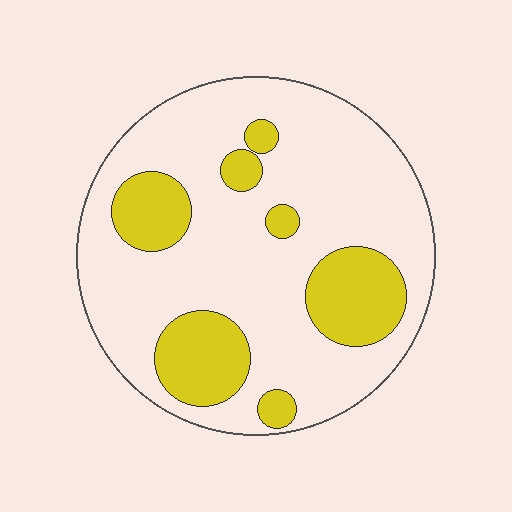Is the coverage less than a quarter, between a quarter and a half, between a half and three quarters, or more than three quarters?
Less than a quarter.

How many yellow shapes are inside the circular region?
7.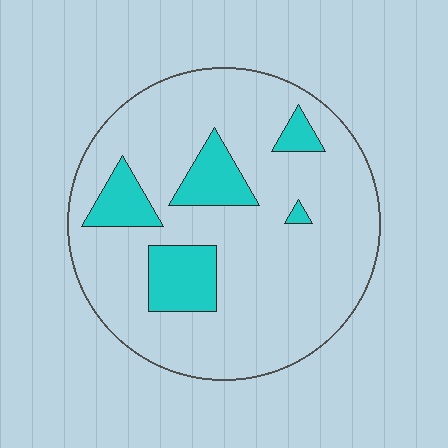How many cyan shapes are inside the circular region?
5.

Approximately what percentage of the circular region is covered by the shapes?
Approximately 15%.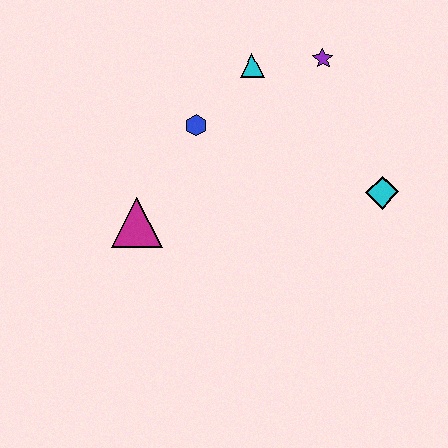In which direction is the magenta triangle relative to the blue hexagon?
The magenta triangle is below the blue hexagon.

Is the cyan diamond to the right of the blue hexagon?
Yes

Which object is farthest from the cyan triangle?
The magenta triangle is farthest from the cyan triangle.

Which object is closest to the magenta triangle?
The blue hexagon is closest to the magenta triangle.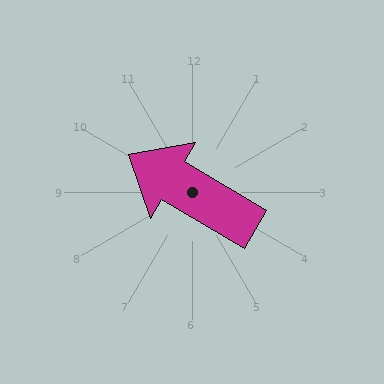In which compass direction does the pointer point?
Northwest.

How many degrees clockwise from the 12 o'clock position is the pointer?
Approximately 300 degrees.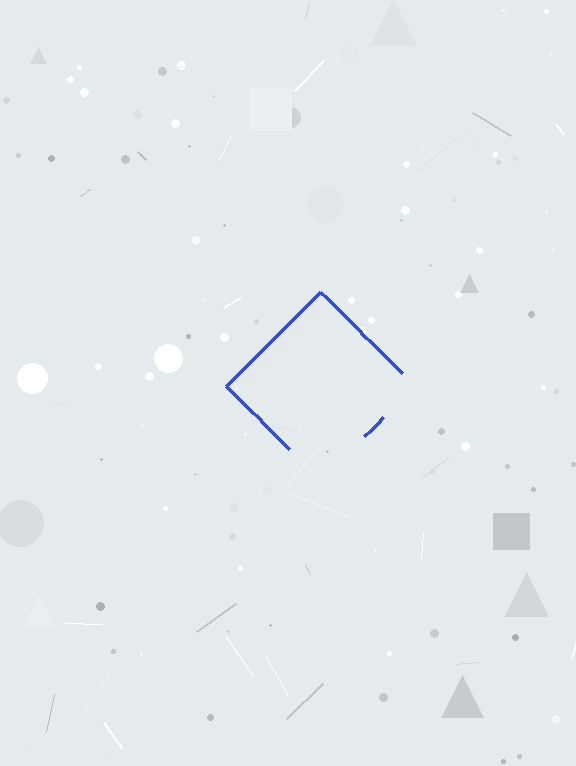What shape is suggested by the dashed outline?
The dashed outline suggests a diamond.